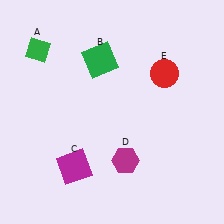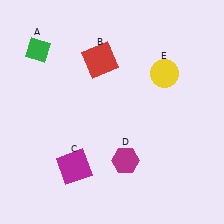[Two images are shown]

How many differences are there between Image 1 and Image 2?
There are 2 differences between the two images.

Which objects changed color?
B changed from green to red. E changed from red to yellow.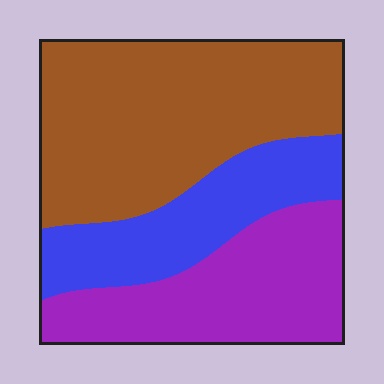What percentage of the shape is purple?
Purple covers 30% of the shape.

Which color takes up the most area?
Brown, at roughly 45%.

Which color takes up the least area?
Blue, at roughly 25%.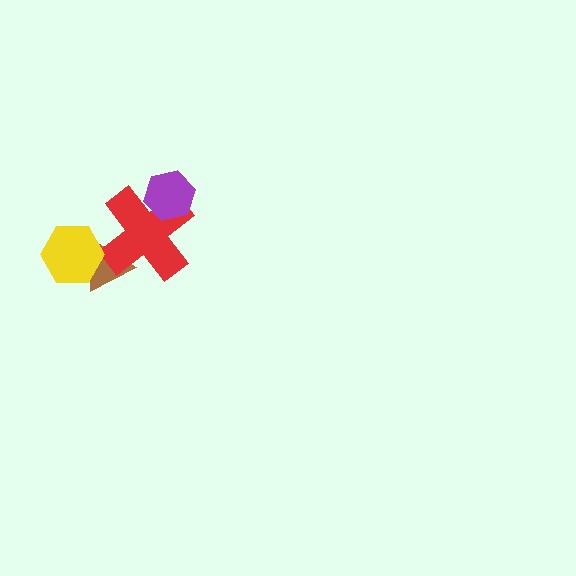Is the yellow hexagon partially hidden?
No, no other shape covers it.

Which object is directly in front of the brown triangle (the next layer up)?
The red cross is directly in front of the brown triangle.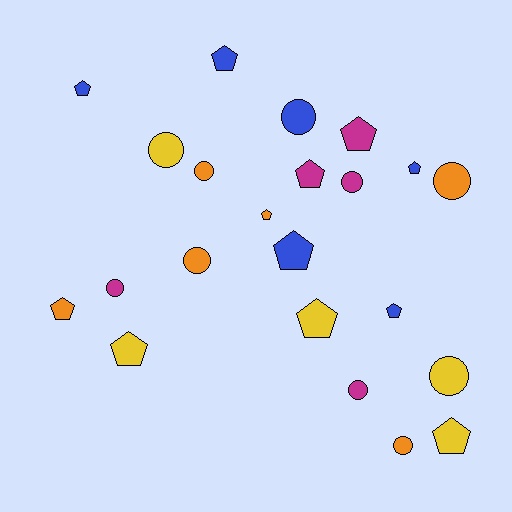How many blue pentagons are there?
There are 5 blue pentagons.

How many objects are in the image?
There are 22 objects.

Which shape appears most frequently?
Pentagon, with 12 objects.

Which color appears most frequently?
Orange, with 6 objects.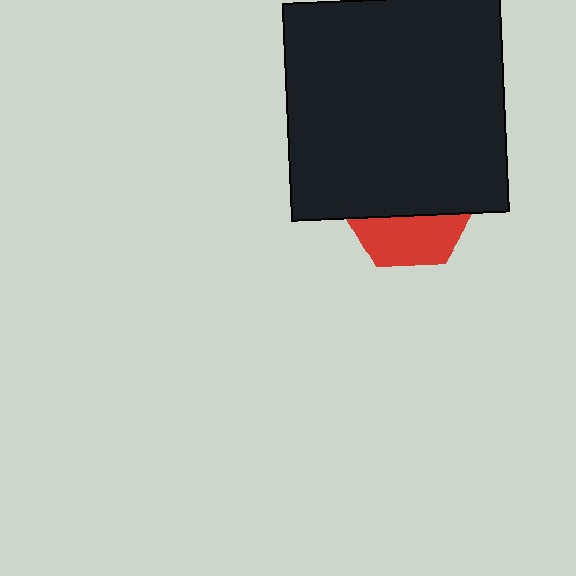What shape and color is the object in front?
The object in front is a black square.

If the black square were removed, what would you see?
You would see the complete red hexagon.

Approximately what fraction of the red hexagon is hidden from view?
Roughly 62% of the red hexagon is hidden behind the black square.